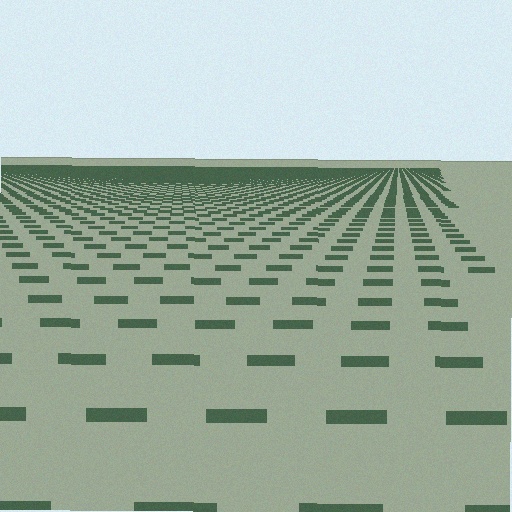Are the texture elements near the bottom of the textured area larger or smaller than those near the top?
Larger. Near the bottom, elements are closer to the viewer and appear at a bigger on-screen size.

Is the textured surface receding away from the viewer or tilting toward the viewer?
The surface is receding away from the viewer. Texture elements get smaller and denser toward the top.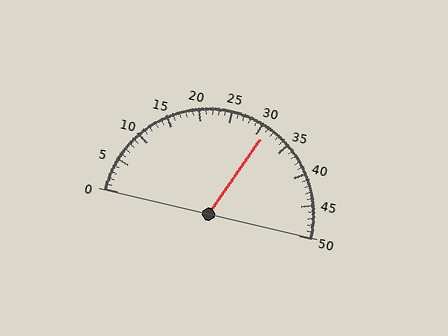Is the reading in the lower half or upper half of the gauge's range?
The reading is in the upper half of the range (0 to 50).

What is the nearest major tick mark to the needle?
The nearest major tick mark is 30.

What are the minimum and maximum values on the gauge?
The gauge ranges from 0 to 50.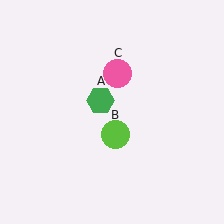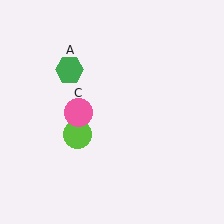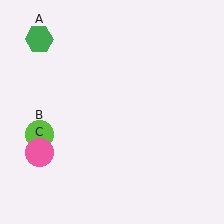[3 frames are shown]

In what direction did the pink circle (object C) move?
The pink circle (object C) moved down and to the left.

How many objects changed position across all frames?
3 objects changed position: green hexagon (object A), lime circle (object B), pink circle (object C).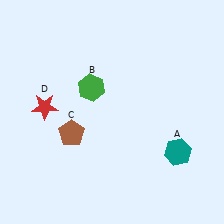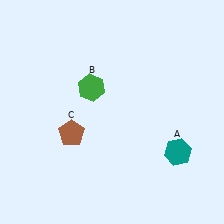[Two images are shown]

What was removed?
The red star (D) was removed in Image 2.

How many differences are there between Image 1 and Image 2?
There is 1 difference between the two images.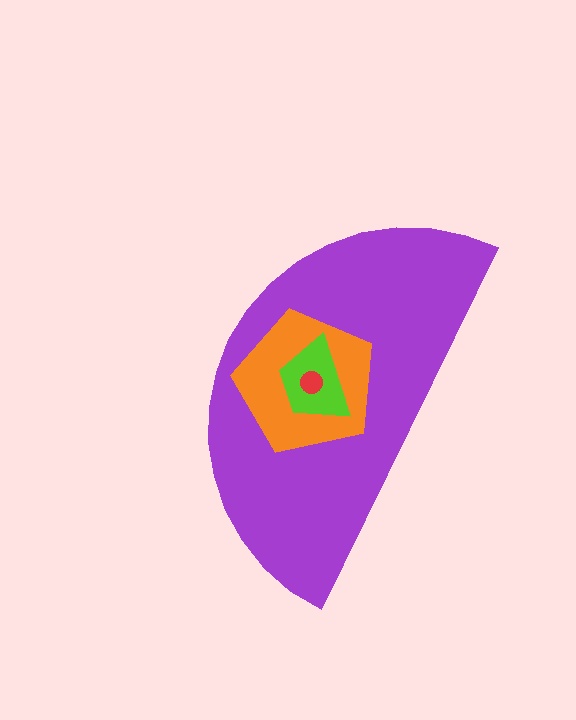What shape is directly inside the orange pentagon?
The lime trapezoid.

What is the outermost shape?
The purple semicircle.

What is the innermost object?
The red circle.